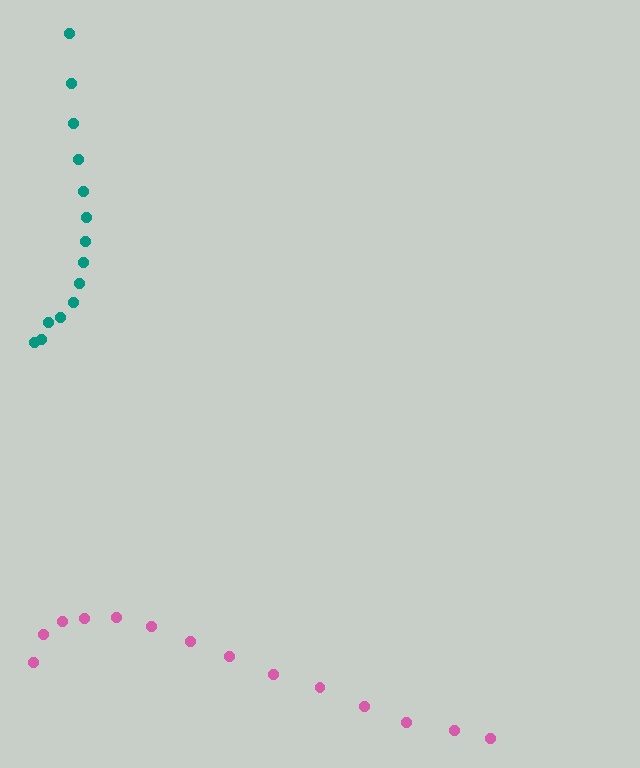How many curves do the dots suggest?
There are 2 distinct paths.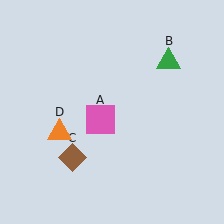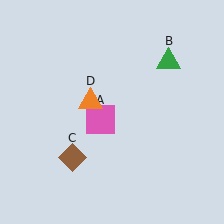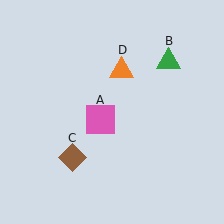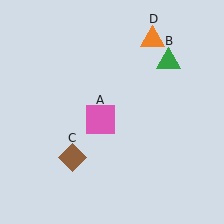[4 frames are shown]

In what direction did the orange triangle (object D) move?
The orange triangle (object D) moved up and to the right.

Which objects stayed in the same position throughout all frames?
Pink square (object A) and green triangle (object B) and brown diamond (object C) remained stationary.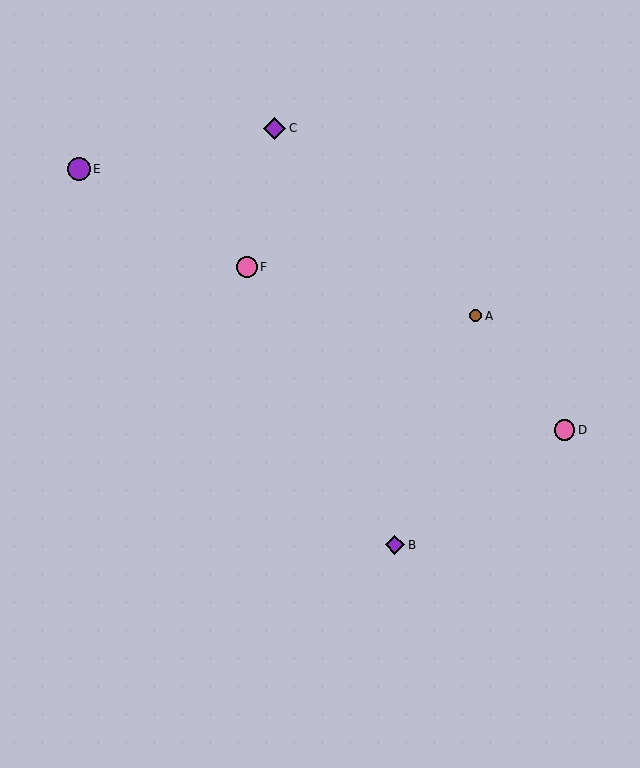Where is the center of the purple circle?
The center of the purple circle is at (79, 169).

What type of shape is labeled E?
Shape E is a purple circle.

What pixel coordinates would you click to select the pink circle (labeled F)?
Click at (247, 267) to select the pink circle F.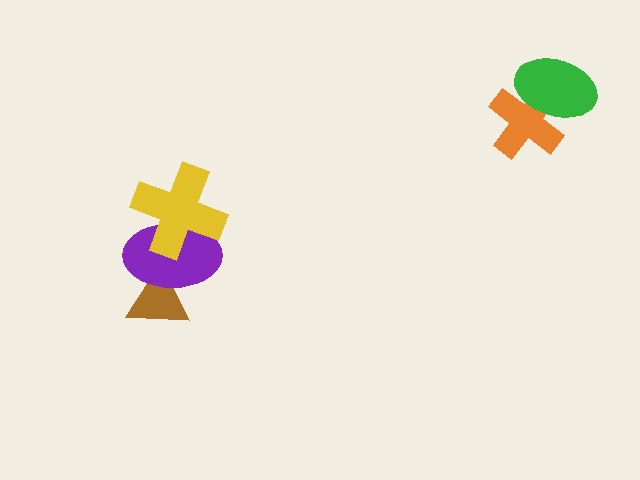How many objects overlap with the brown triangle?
1 object overlaps with the brown triangle.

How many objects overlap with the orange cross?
1 object overlaps with the orange cross.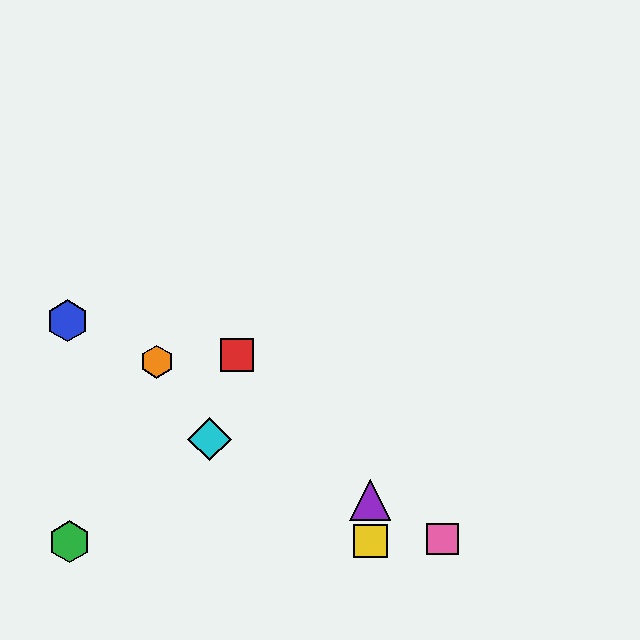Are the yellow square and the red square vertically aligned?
No, the yellow square is at x≈370 and the red square is at x≈237.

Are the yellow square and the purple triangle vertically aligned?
Yes, both are at x≈370.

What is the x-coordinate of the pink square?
The pink square is at x≈443.